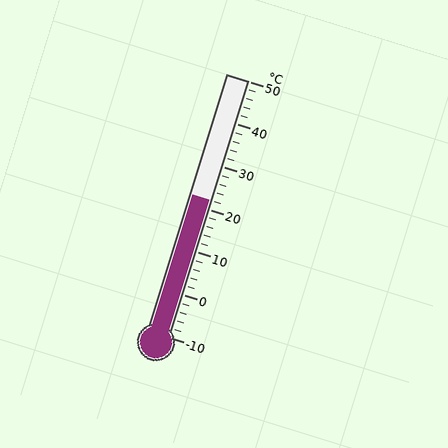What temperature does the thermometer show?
The thermometer shows approximately 22°C.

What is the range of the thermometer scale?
The thermometer scale ranges from -10°C to 50°C.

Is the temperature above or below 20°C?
The temperature is above 20°C.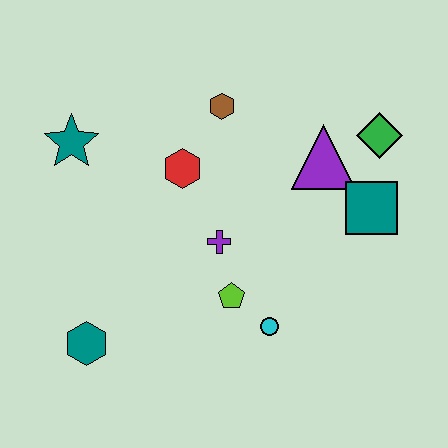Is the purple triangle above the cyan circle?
Yes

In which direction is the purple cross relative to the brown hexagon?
The purple cross is below the brown hexagon.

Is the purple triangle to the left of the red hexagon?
No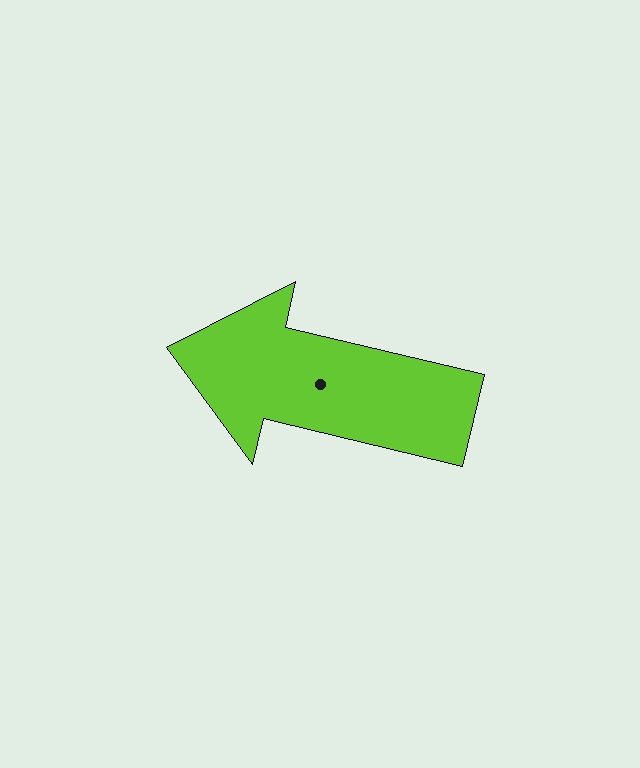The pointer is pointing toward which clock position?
Roughly 9 o'clock.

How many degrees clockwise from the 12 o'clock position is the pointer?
Approximately 283 degrees.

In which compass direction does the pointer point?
West.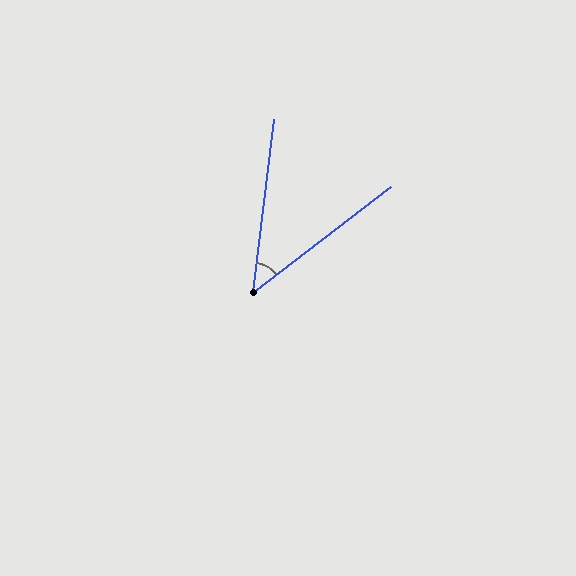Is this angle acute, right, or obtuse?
It is acute.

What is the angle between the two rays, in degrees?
Approximately 46 degrees.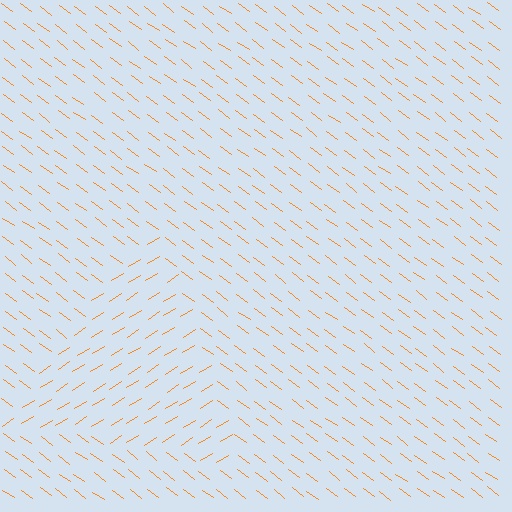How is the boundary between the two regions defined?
The boundary is defined purely by a change in line orientation (approximately 68 degrees difference). All lines are the same color and thickness.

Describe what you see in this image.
The image is filled with small orange line segments. A triangle region in the image has lines oriented differently from the surrounding lines, creating a visible texture boundary.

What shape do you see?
I see a triangle.